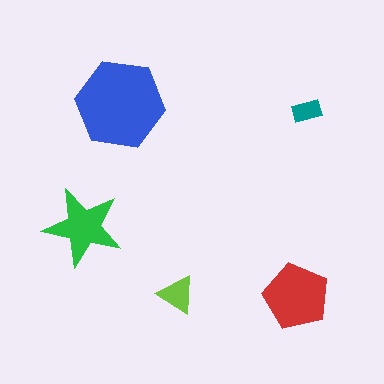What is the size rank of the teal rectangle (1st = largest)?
5th.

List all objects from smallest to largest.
The teal rectangle, the lime triangle, the green star, the red pentagon, the blue hexagon.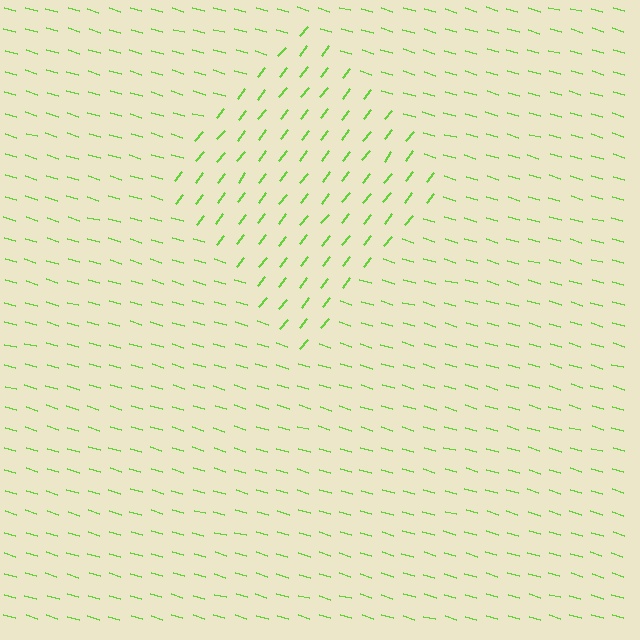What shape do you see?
I see a diamond.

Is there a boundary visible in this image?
Yes, there is a texture boundary formed by a change in line orientation.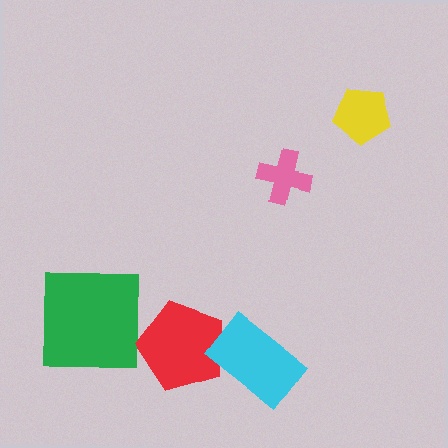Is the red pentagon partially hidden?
Yes, it is partially covered by another shape.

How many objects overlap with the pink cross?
0 objects overlap with the pink cross.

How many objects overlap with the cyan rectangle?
1 object overlaps with the cyan rectangle.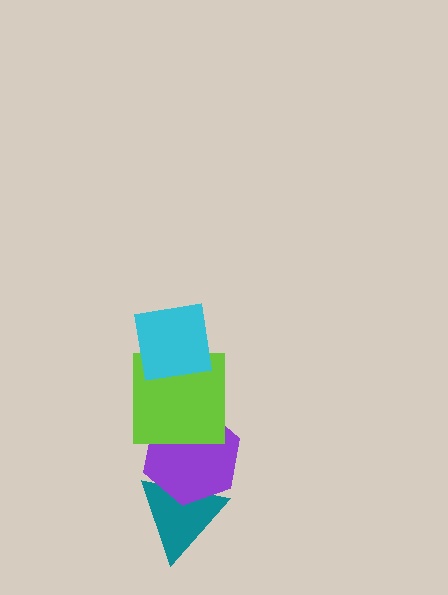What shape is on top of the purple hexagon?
The lime square is on top of the purple hexagon.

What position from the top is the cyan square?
The cyan square is 1st from the top.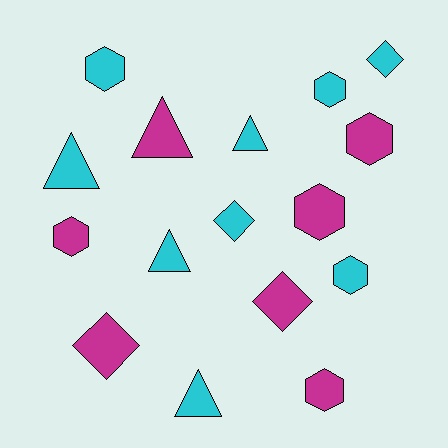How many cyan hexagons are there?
There are 3 cyan hexagons.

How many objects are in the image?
There are 16 objects.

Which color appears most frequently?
Cyan, with 9 objects.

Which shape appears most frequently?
Hexagon, with 7 objects.